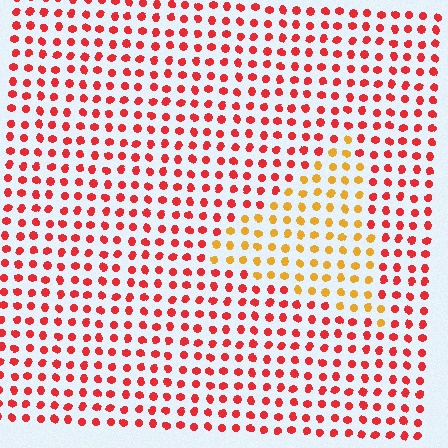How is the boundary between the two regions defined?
The boundary is defined purely by a slight shift in hue (about 44 degrees). Spacing, size, and orientation are identical on both sides.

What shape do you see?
I see a triangle.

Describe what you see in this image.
The image is filled with small red elements in a uniform arrangement. A triangle-shaped region is visible where the elements are tinted to a slightly different hue, forming a subtle color boundary.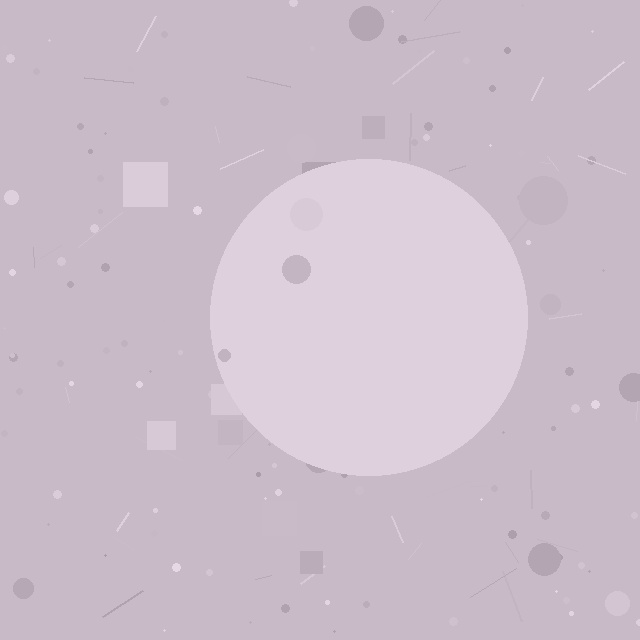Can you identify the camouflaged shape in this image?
The camouflaged shape is a circle.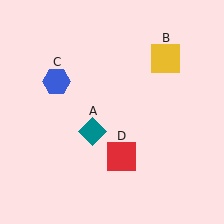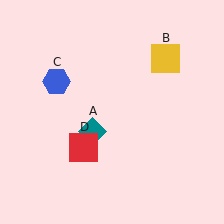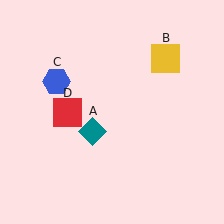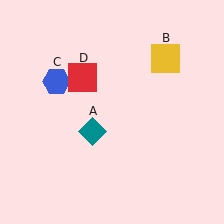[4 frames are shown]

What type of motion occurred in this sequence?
The red square (object D) rotated clockwise around the center of the scene.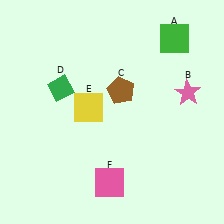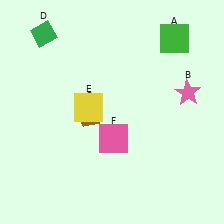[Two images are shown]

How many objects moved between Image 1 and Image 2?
3 objects moved between the two images.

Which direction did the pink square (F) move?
The pink square (F) moved up.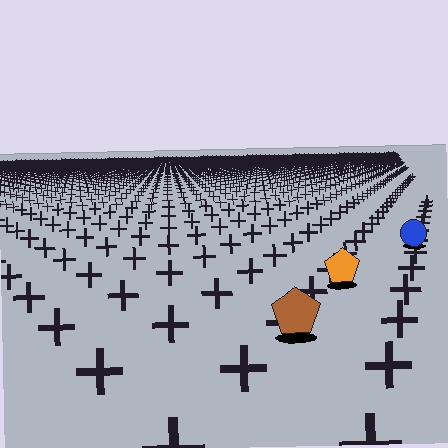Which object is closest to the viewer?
The brown pentagon is closest. The texture marks near it are larger and more spread out.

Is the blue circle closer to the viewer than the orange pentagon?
No. The orange pentagon is closer — you can tell from the texture gradient: the ground texture is coarser near it.